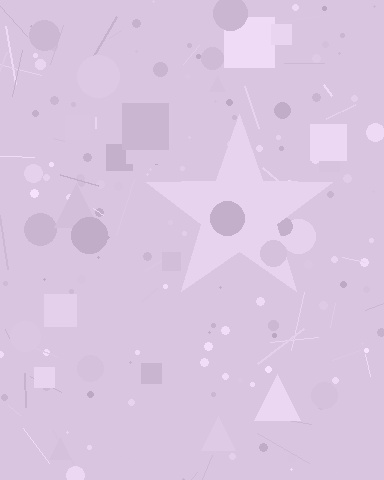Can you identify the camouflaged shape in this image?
The camouflaged shape is a star.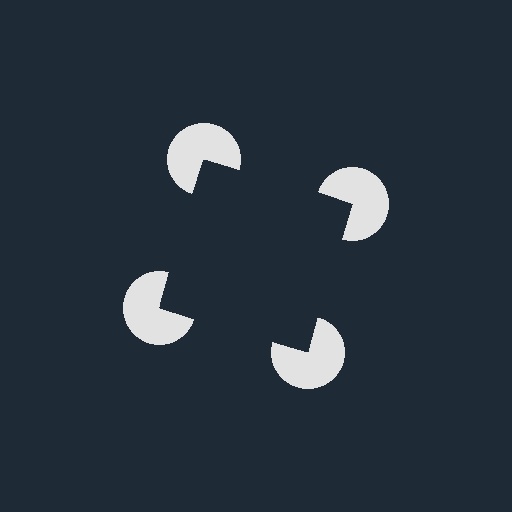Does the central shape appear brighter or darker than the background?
It typically appears slightly darker than the background, even though no actual brightness change is drawn.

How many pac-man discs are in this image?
There are 4 — one at each vertex of the illusory square.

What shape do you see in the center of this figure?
An illusory square — its edges are inferred from the aligned wedge cuts in the pac-man discs, not physically drawn.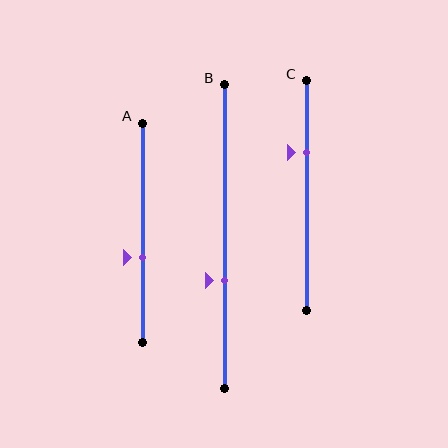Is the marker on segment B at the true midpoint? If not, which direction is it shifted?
No, the marker on segment B is shifted downward by about 15% of the segment length.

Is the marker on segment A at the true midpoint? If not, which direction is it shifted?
No, the marker on segment A is shifted downward by about 11% of the segment length.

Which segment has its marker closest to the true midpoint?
Segment A has its marker closest to the true midpoint.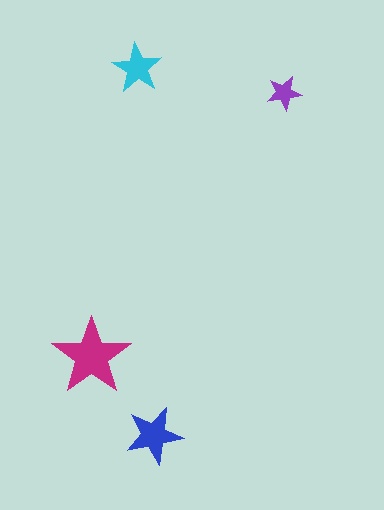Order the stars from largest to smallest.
the magenta one, the blue one, the cyan one, the purple one.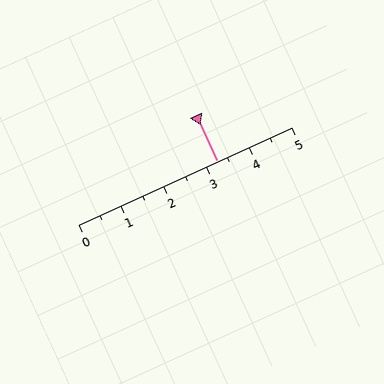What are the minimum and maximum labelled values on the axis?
The axis runs from 0 to 5.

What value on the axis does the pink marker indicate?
The marker indicates approximately 3.2.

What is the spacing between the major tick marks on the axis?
The major ticks are spaced 1 apart.